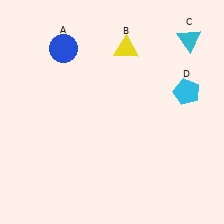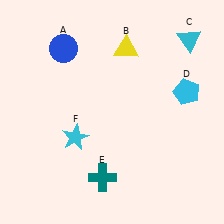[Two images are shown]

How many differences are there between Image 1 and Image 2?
There are 2 differences between the two images.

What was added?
A teal cross (E), a cyan star (F) were added in Image 2.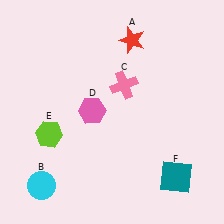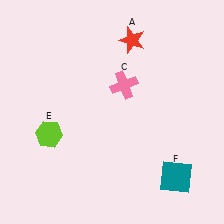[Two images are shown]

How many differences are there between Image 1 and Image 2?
There are 2 differences between the two images.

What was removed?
The pink hexagon (D), the cyan circle (B) were removed in Image 2.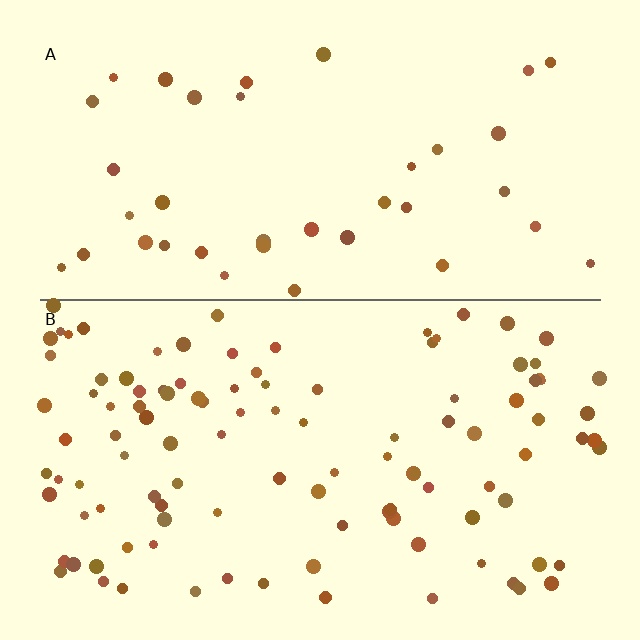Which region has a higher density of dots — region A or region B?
B (the bottom).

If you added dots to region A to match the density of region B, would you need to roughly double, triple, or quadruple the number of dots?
Approximately triple.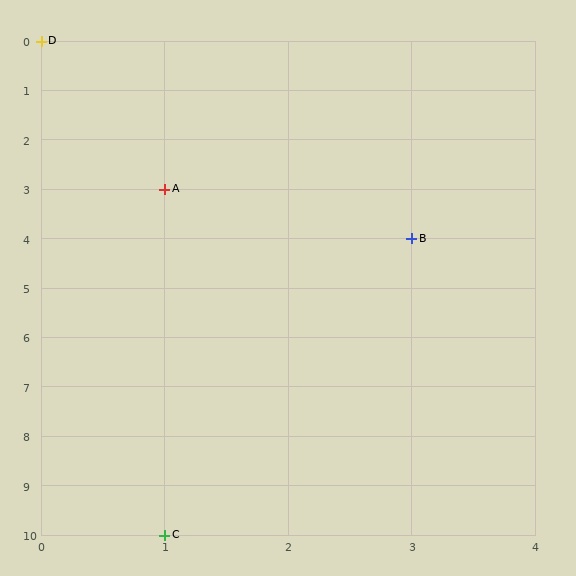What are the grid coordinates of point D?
Point D is at grid coordinates (0, 0).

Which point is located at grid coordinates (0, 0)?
Point D is at (0, 0).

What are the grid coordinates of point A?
Point A is at grid coordinates (1, 3).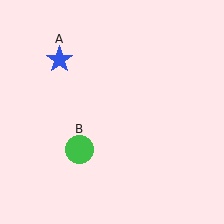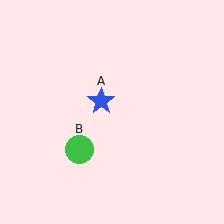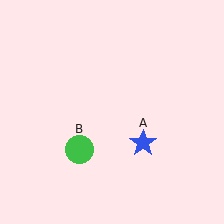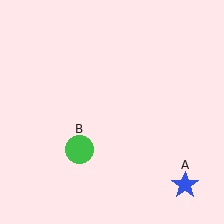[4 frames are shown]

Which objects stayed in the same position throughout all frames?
Green circle (object B) remained stationary.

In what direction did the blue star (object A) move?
The blue star (object A) moved down and to the right.